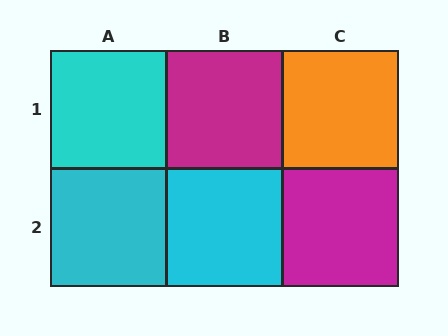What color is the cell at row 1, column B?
Magenta.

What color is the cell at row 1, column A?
Cyan.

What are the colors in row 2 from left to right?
Cyan, cyan, magenta.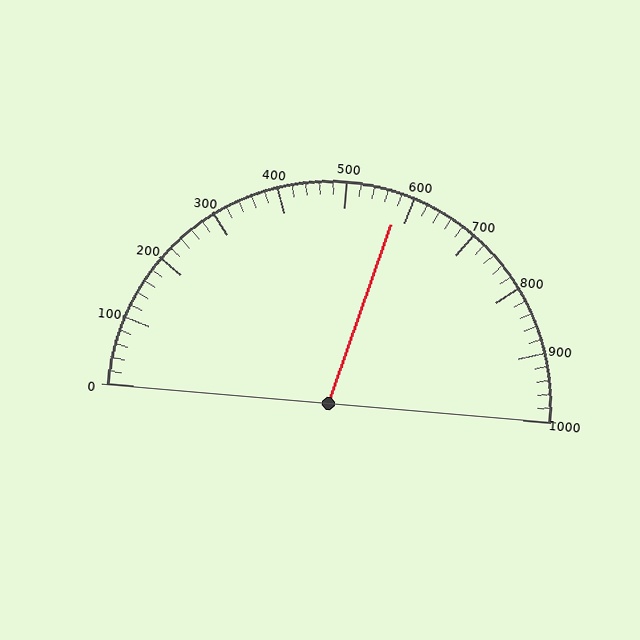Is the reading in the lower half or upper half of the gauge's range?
The reading is in the upper half of the range (0 to 1000).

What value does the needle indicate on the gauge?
The needle indicates approximately 580.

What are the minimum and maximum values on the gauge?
The gauge ranges from 0 to 1000.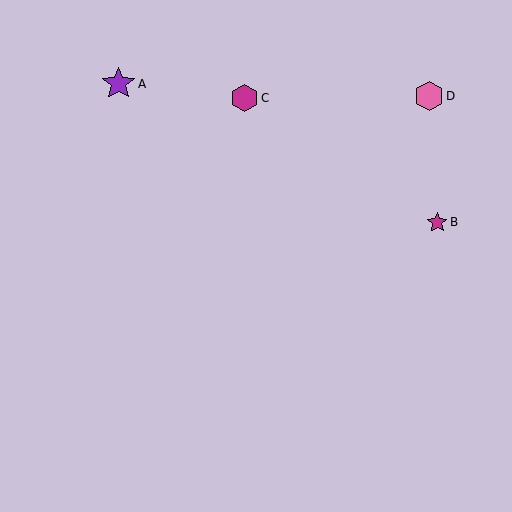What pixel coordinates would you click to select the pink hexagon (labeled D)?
Click at (429, 96) to select the pink hexagon D.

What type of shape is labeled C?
Shape C is a magenta hexagon.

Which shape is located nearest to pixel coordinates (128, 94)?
The purple star (labeled A) at (119, 84) is nearest to that location.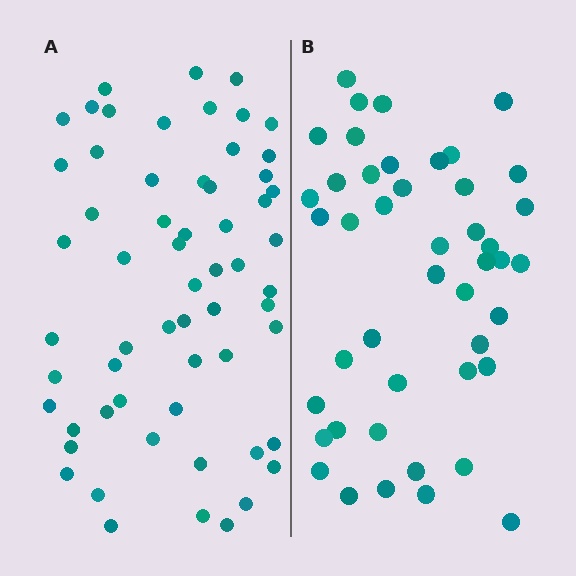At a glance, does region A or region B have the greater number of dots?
Region A (the left region) has more dots.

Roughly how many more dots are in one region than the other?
Region A has approximately 15 more dots than region B.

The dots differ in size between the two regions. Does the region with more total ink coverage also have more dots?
No. Region B has more total ink coverage because its dots are larger, but region A actually contains more individual dots. Total area can be misleading — the number of items is what matters here.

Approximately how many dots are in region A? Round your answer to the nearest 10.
About 60 dots.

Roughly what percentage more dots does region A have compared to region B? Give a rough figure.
About 35% more.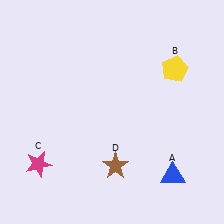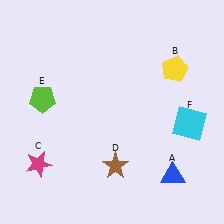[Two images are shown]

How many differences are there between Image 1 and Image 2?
There are 2 differences between the two images.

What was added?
A lime pentagon (E), a cyan square (F) were added in Image 2.